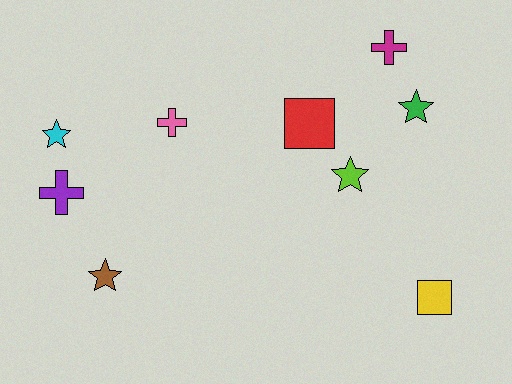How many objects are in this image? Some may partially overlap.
There are 9 objects.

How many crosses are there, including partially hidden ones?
There are 3 crosses.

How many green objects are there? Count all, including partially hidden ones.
There is 1 green object.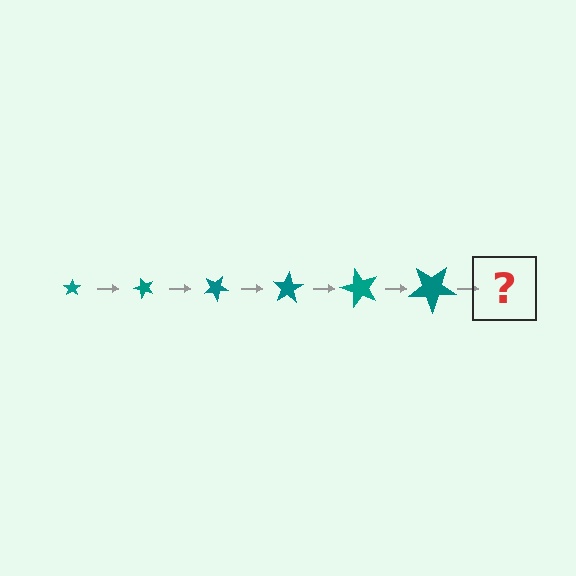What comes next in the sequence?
The next element should be a star, larger than the previous one and rotated 300 degrees from the start.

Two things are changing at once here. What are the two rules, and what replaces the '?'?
The two rules are that the star grows larger each step and it rotates 50 degrees each step. The '?' should be a star, larger than the previous one and rotated 300 degrees from the start.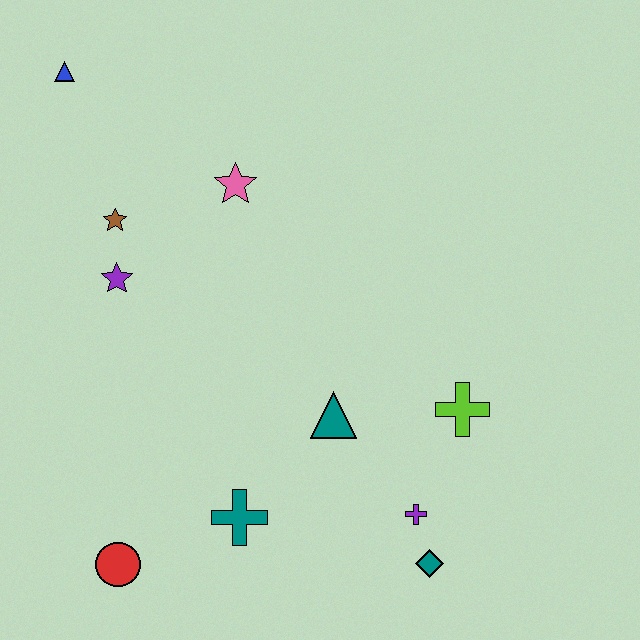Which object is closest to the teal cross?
The red circle is closest to the teal cross.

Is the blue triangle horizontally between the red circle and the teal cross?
No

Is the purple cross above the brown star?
No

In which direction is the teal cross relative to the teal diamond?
The teal cross is to the left of the teal diamond.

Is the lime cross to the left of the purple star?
No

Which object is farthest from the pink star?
The teal diamond is farthest from the pink star.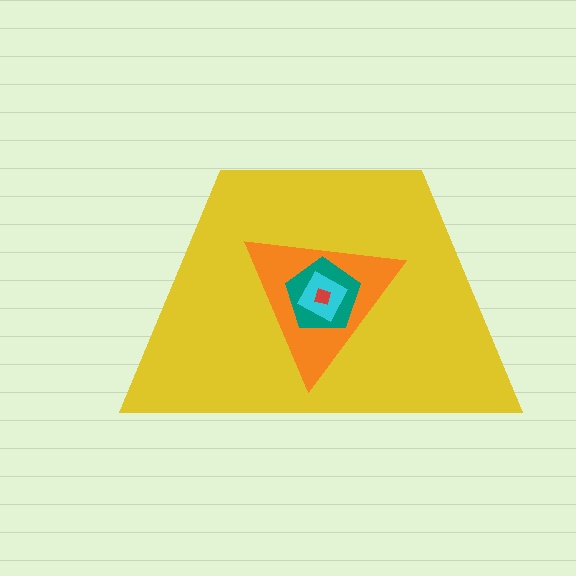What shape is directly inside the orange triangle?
The teal pentagon.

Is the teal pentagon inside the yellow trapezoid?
Yes.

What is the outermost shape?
The yellow trapezoid.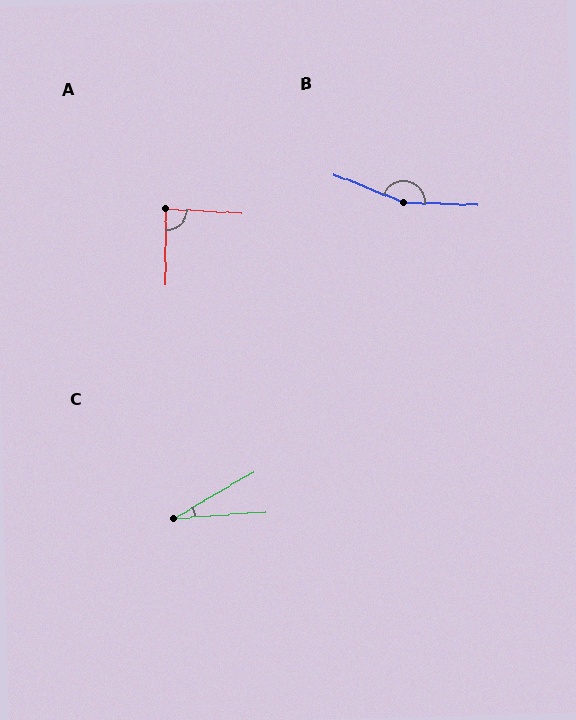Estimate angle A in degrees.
Approximately 87 degrees.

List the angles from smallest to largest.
C (26°), A (87°), B (160°).